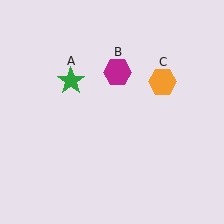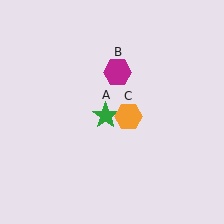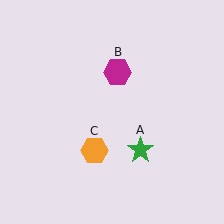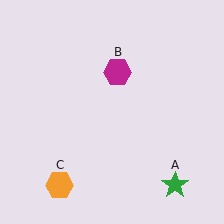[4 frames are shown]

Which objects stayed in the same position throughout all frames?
Magenta hexagon (object B) remained stationary.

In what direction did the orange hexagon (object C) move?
The orange hexagon (object C) moved down and to the left.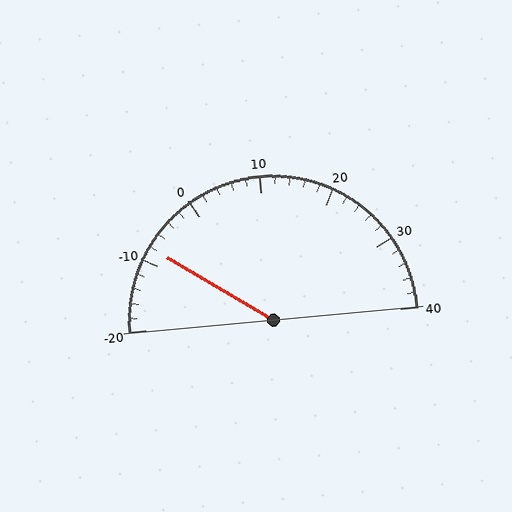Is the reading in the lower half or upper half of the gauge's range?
The reading is in the lower half of the range (-20 to 40).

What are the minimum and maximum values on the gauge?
The gauge ranges from -20 to 40.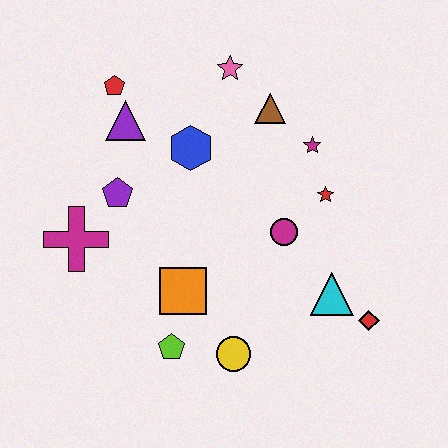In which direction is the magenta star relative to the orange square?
The magenta star is above the orange square.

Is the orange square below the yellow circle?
No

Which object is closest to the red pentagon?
The purple triangle is closest to the red pentagon.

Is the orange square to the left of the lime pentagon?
No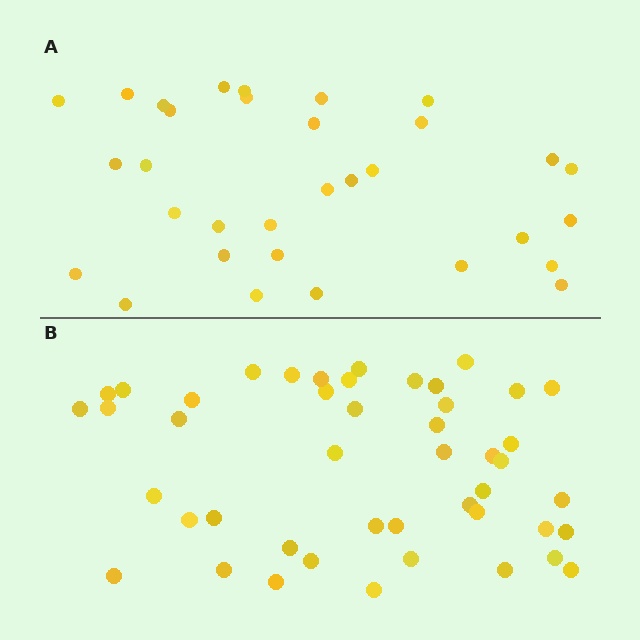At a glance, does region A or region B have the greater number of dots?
Region B (the bottom region) has more dots.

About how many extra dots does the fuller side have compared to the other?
Region B has approximately 15 more dots than region A.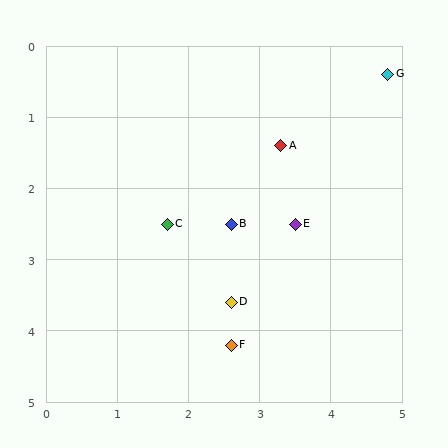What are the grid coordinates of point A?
Point A is at approximately (3.3, 1.4).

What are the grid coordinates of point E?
Point E is at approximately (3.5, 2.5).